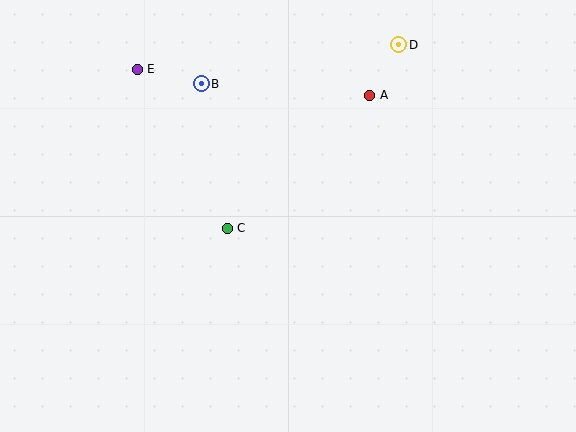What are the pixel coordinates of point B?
Point B is at (201, 84).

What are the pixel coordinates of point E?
Point E is at (137, 69).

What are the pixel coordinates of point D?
Point D is at (399, 45).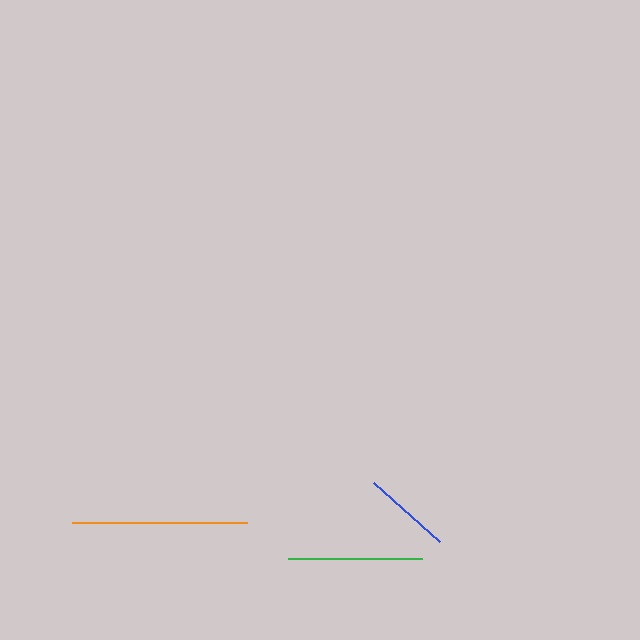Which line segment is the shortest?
The blue line is the shortest at approximately 88 pixels.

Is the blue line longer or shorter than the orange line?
The orange line is longer than the blue line.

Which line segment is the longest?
The orange line is the longest at approximately 175 pixels.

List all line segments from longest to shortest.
From longest to shortest: orange, green, blue.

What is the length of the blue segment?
The blue segment is approximately 88 pixels long.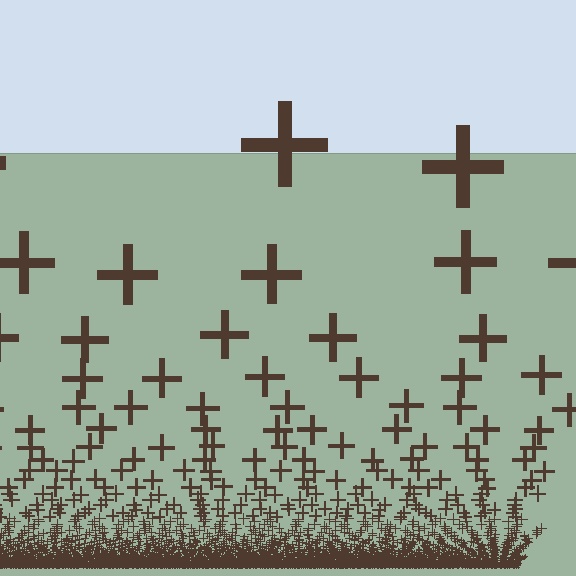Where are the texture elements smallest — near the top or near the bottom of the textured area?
Near the bottom.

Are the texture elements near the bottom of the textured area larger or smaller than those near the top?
Smaller. The gradient is inverted — elements near the bottom are smaller and denser.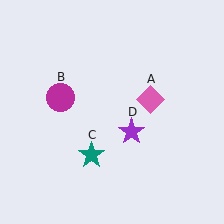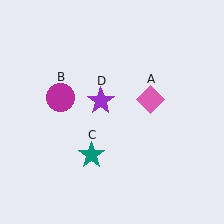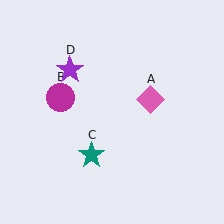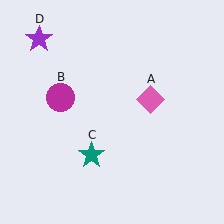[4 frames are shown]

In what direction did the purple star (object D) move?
The purple star (object D) moved up and to the left.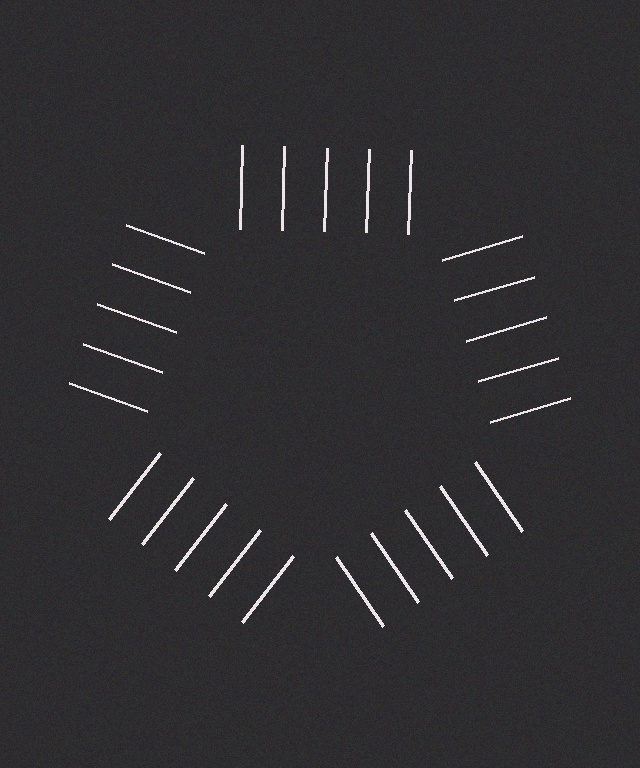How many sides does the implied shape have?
5 sides — the line-ends trace a pentagon.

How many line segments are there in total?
25 — 5 along each of the 5 edges.